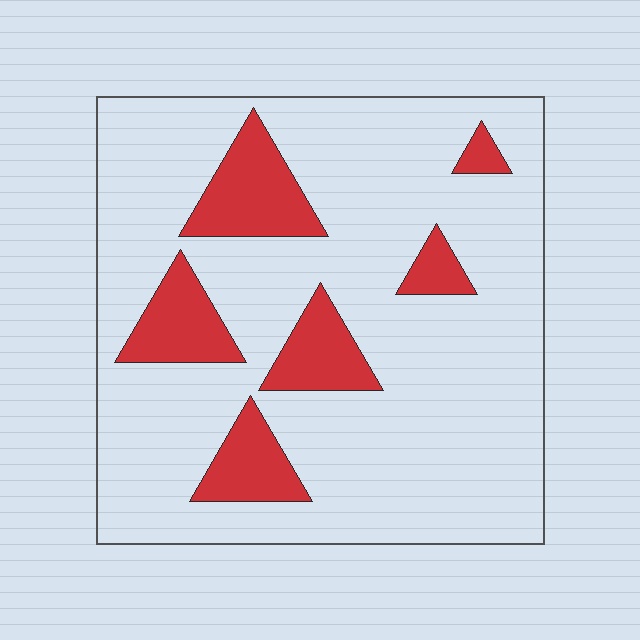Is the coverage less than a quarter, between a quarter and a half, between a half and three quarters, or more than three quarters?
Less than a quarter.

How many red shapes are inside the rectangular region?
6.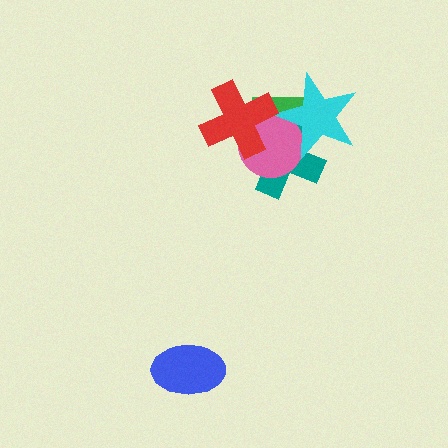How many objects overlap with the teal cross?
4 objects overlap with the teal cross.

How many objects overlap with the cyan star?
3 objects overlap with the cyan star.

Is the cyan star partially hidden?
No, no other shape covers it.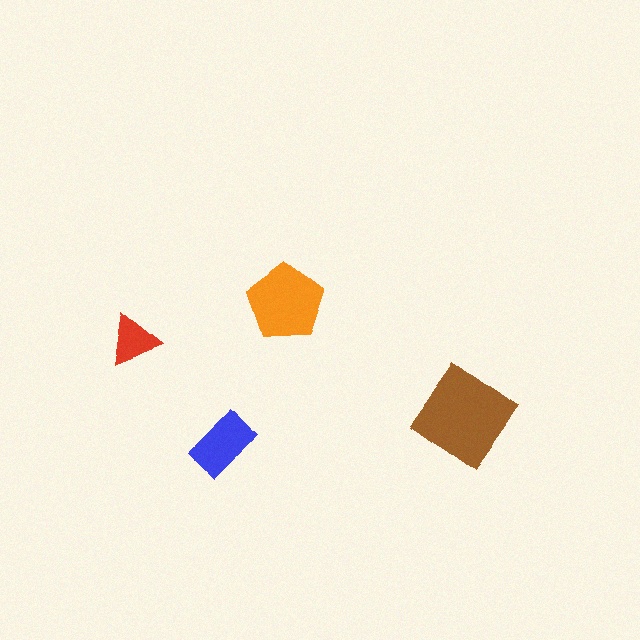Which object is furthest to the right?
The brown diamond is rightmost.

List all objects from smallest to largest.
The red triangle, the blue rectangle, the orange pentagon, the brown diamond.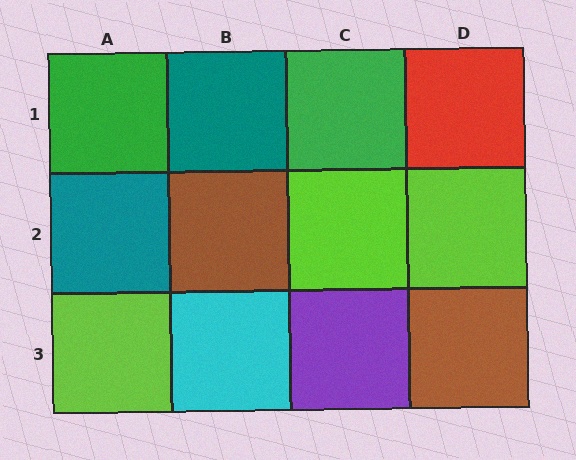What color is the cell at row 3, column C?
Purple.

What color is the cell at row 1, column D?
Red.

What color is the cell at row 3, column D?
Brown.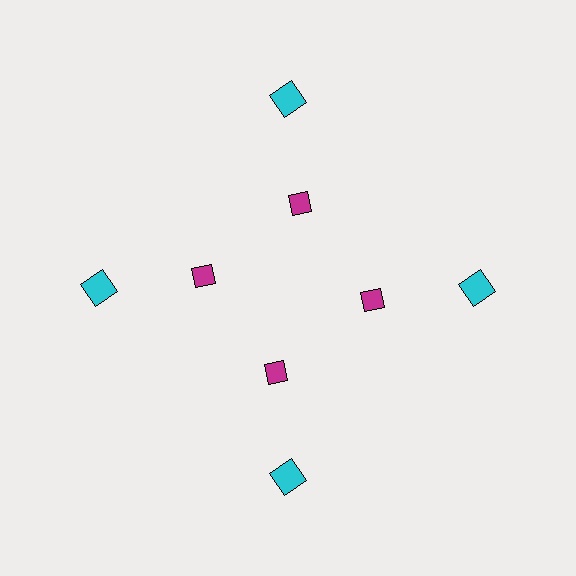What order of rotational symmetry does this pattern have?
This pattern has 4-fold rotational symmetry.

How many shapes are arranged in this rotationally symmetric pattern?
There are 8 shapes, arranged in 4 groups of 2.